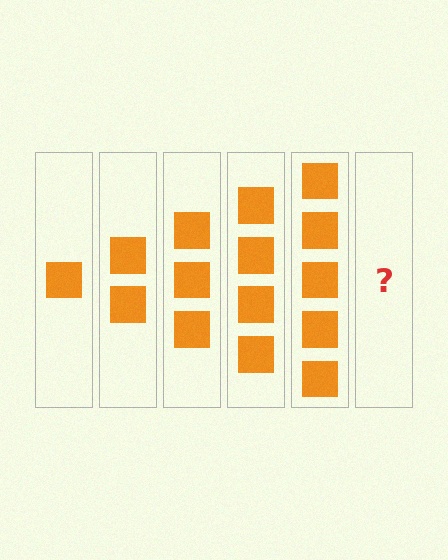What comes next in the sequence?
The next element should be 6 squares.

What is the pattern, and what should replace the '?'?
The pattern is that each step adds one more square. The '?' should be 6 squares.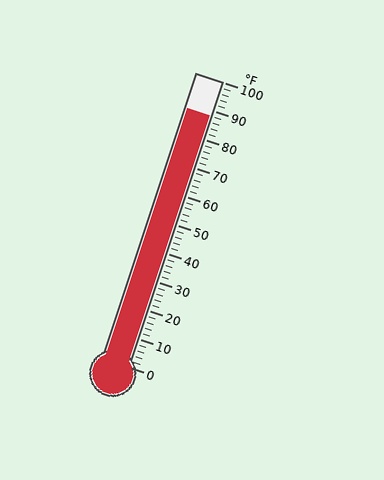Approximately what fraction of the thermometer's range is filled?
The thermometer is filled to approximately 90% of its range.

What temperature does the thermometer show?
The thermometer shows approximately 88°F.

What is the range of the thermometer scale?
The thermometer scale ranges from 0°F to 100°F.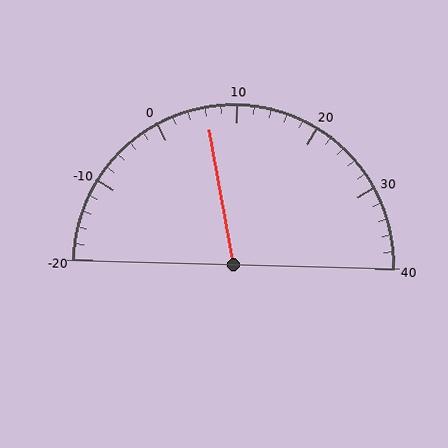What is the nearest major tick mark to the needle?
The nearest major tick mark is 10.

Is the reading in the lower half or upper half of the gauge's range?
The reading is in the lower half of the range (-20 to 40).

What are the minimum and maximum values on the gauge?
The gauge ranges from -20 to 40.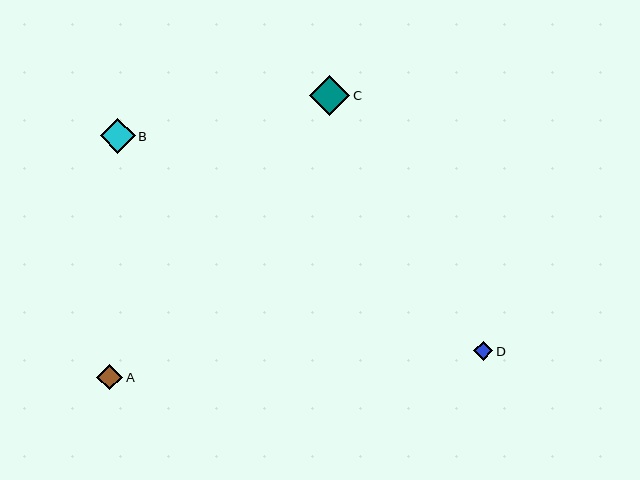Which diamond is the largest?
Diamond C is the largest with a size of approximately 41 pixels.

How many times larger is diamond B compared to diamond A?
Diamond B is approximately 1.3 times the size of diamond A.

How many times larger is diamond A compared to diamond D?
Diamond A is approximately 1.3 times the size of diamond D.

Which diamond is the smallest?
Diamond D is the smallest with a size of approximately 19 pixels.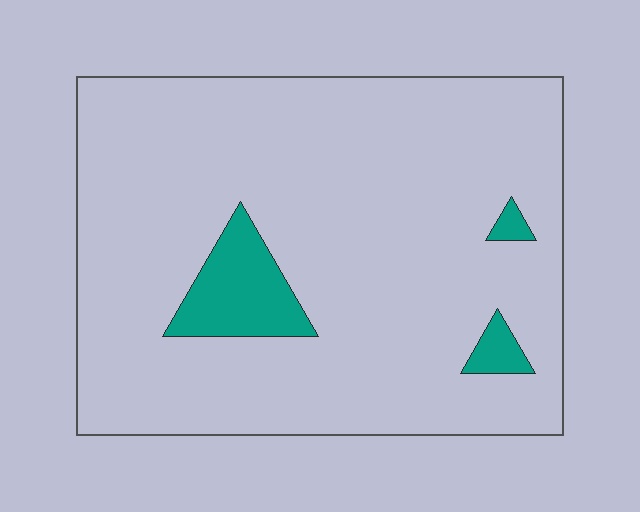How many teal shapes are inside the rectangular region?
3.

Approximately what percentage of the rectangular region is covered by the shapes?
Approximately 10%.